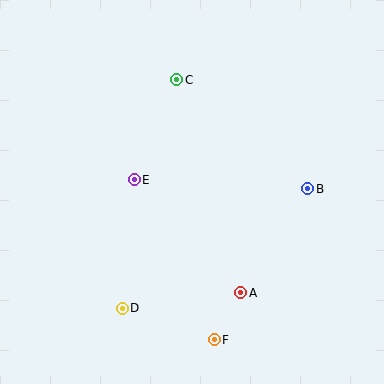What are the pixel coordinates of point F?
Point F is at (214, 340).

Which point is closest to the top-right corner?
Point B is closest to the top-right corner.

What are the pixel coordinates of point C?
Point C is at (177, 80).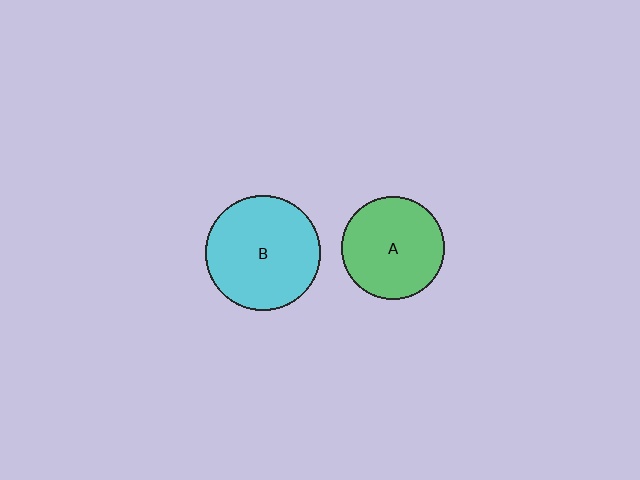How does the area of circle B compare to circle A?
Approximately 1.2 times.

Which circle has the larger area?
Circle B (cyan).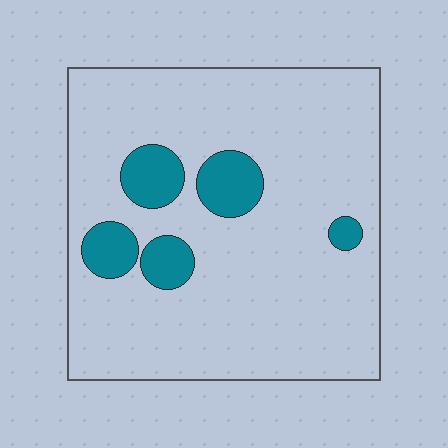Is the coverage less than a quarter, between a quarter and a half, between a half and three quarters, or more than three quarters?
Less than a quarter.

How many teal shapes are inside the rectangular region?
5.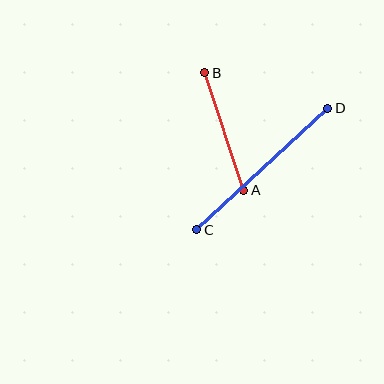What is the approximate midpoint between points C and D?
The midpoint is at approximately (262, 169) pixels.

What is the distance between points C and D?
The distance is approximately 179 pixels.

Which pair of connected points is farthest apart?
Points C and D are farthest apart.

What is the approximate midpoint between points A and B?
The midpoint is at approximately (224, 132) pixels.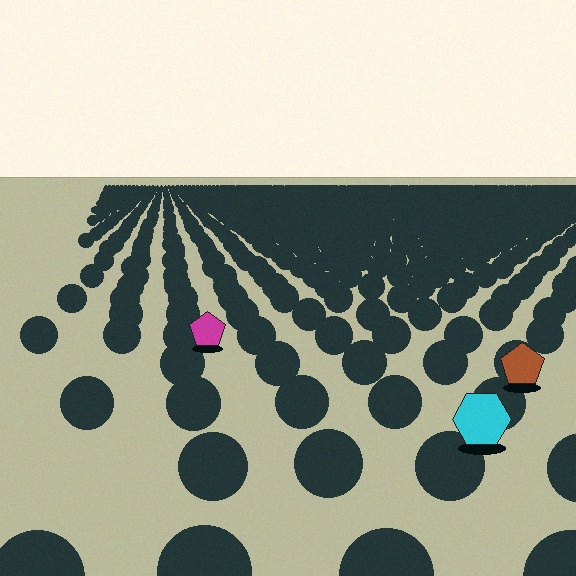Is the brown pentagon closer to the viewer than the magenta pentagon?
Yes. The brown pentagon is closer — you can tell from the texture gradient: the ground texture is coarser near it.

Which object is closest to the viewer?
The cyan hexagon is closest. The texture marks near it are larger and more spread out.